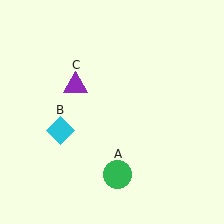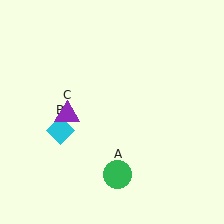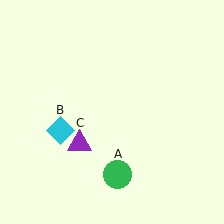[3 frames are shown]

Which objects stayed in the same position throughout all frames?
Green circle (object A) and cyan diamond (object B) remained stationary.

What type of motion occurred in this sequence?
The purple triangle (object C) rotated counterclockwise around the center of the scene.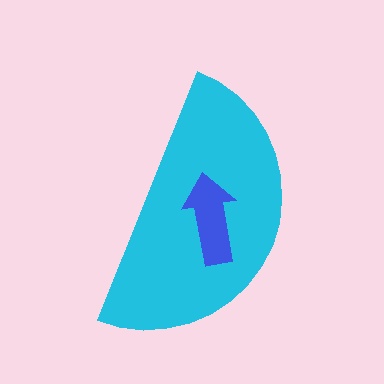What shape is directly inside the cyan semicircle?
The blue arrow.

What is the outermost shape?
The cyan semicircle.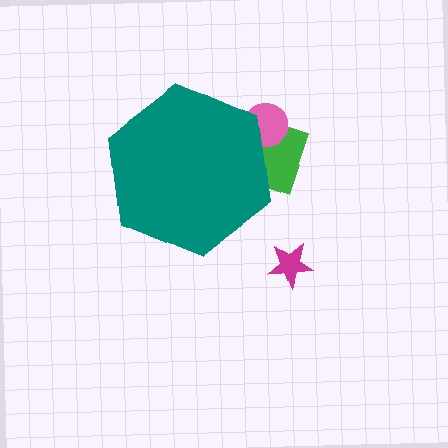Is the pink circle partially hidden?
Yes, the pink circle is partially hidden behind the teal hexagon.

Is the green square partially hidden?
Yes, the green square is partially hidden behind the teal hexagon.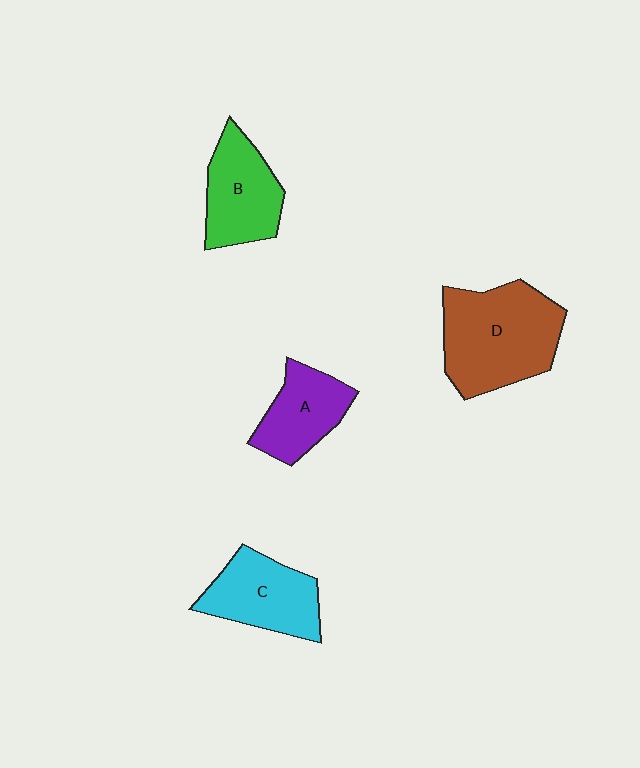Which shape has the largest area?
Shape D (brown).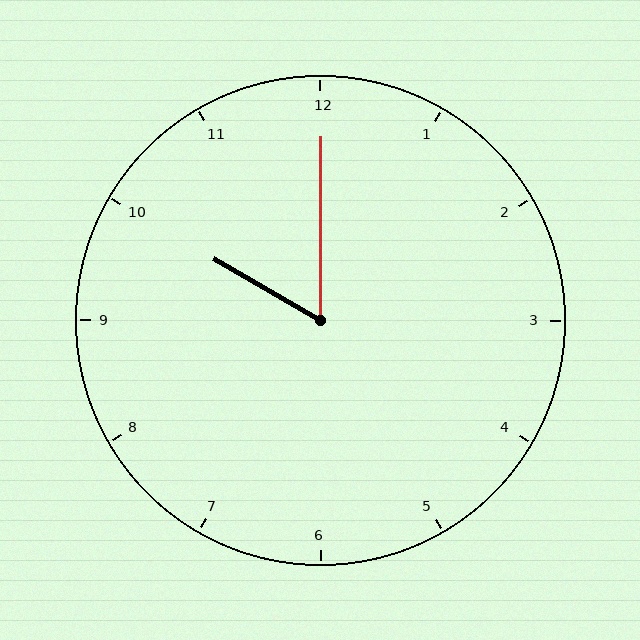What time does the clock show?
10:00.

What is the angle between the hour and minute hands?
Approximately 60 degrees.